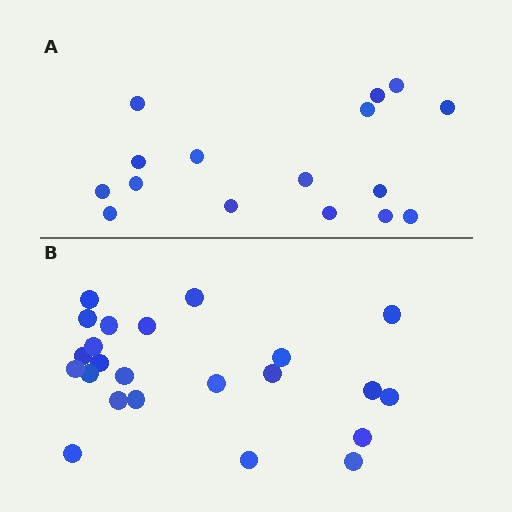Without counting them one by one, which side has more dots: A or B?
Region B (the bottom region) has more dots.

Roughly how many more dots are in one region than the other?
Region B has roughly 8 or so more dots than region A.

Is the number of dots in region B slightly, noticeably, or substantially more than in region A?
Region B has noticeably more, but not dramatically so. The ratio is roughly 1.4 to 1.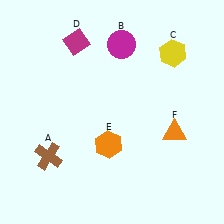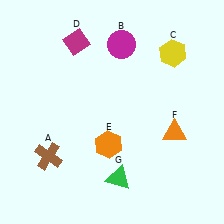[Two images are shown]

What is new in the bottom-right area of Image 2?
A green triangle (G) was added in the bottom-right area of Image 2.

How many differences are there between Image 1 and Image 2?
There is 1 difference between the two images.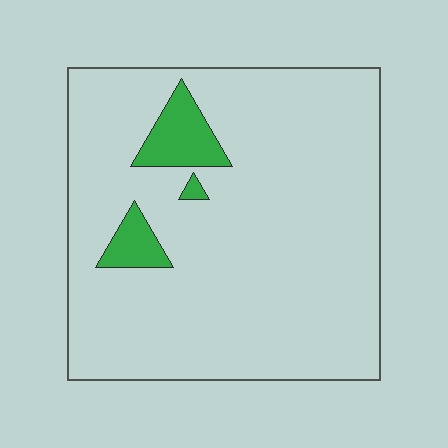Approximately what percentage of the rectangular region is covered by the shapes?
Approximately 10%.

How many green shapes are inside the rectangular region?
3.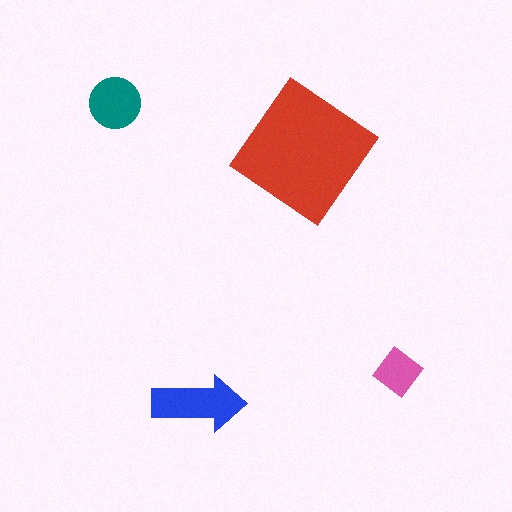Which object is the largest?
The red diamond.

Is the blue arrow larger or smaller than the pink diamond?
Larger.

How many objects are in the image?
There are 4 objects in the image.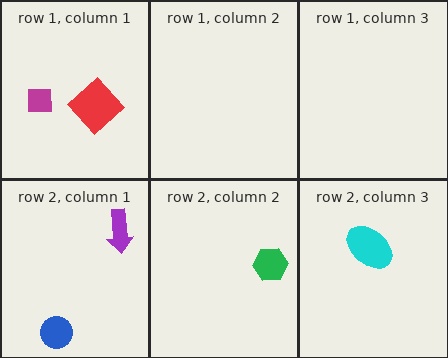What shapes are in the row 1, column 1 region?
The red diamond, the magenta square.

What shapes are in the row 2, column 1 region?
The purple arrow, the blue circle.